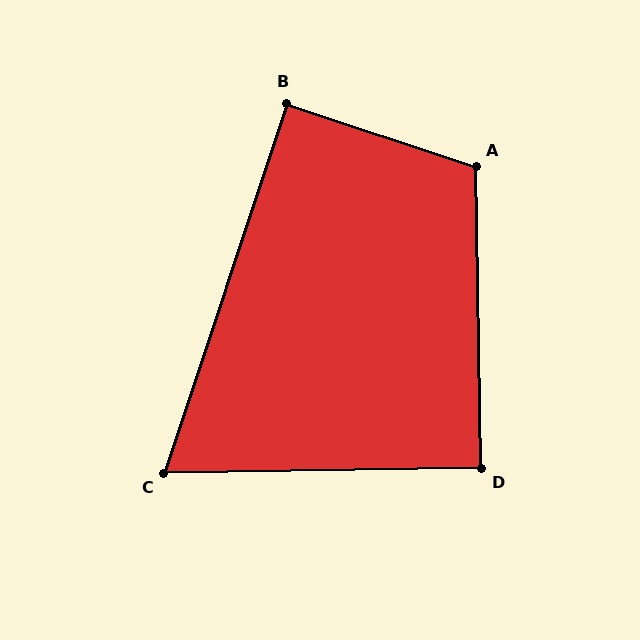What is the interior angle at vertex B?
Approximately 90 degrees (approximately right).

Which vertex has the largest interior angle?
A, at approximately 109 degrees.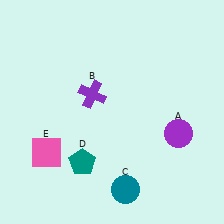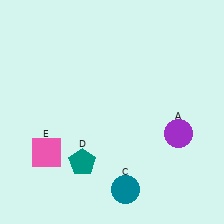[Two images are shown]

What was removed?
The purple cross (B) was removed in Image 2.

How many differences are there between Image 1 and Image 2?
There is 1 difference between the two images.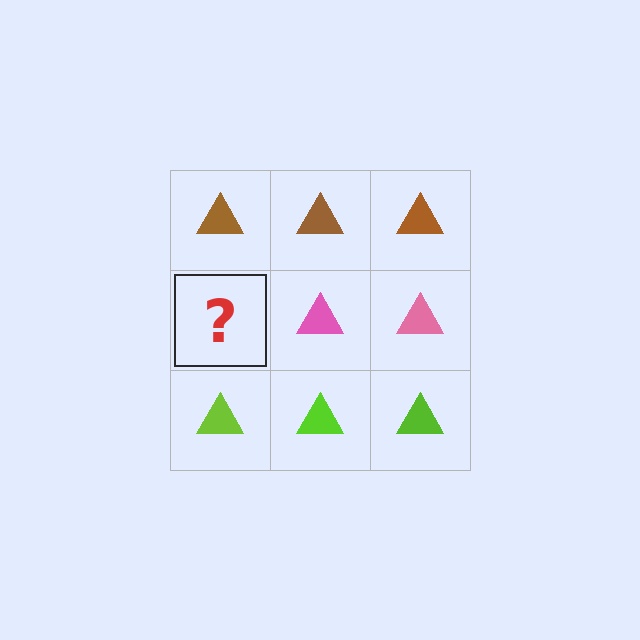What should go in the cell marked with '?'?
The missing cell should contain a pink triangle.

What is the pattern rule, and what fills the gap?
The rule is that each row has a consistent color. The gap should be filled with a pink triangle.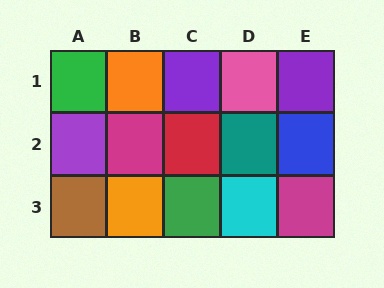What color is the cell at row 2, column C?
Red.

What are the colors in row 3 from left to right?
Brown, orange, green, cyan, magenta.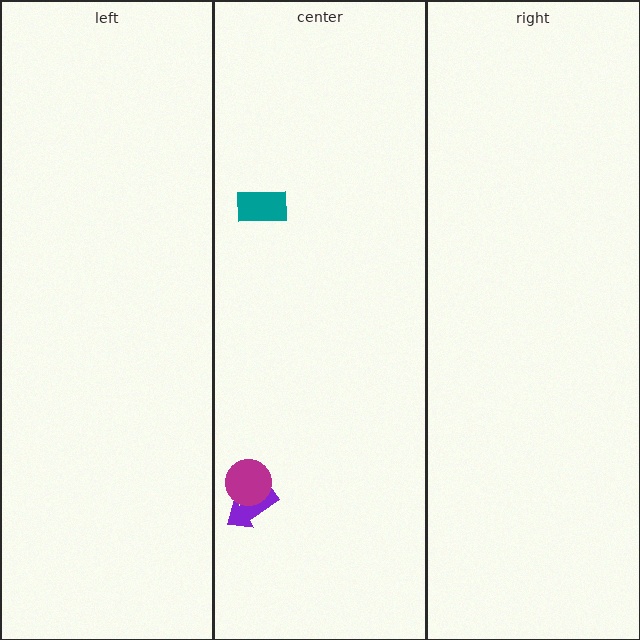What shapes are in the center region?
The purple arrow, the magenta circle, the teal rectangle.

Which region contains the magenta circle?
The center region.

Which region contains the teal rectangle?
The center region.